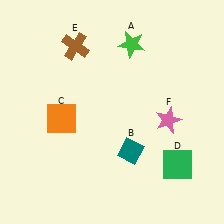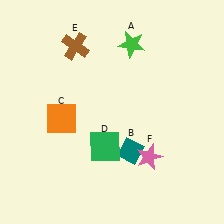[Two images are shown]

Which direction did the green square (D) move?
The green square (D) moved left.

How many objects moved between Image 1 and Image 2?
2 objects moved between the two images.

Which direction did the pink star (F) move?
The pink star (F) moved down.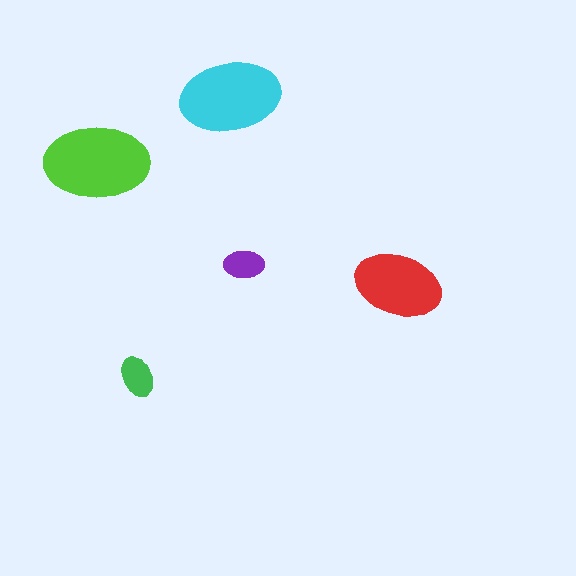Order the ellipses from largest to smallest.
the lime one, the cyan one, the red one, the green one, the purple one.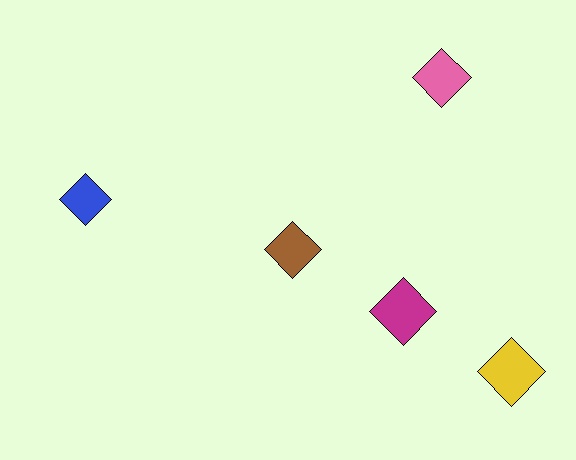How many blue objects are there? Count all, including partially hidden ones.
There is 1 blue object.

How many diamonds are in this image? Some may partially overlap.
There are 5 diamonds.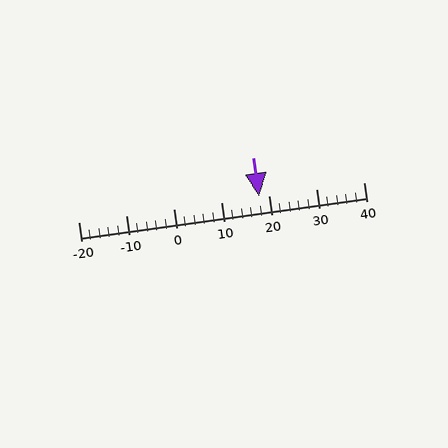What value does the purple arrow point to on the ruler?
The purple arrow points to approximately 18.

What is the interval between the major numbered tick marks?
The major tick marks are spaced 10 units apart.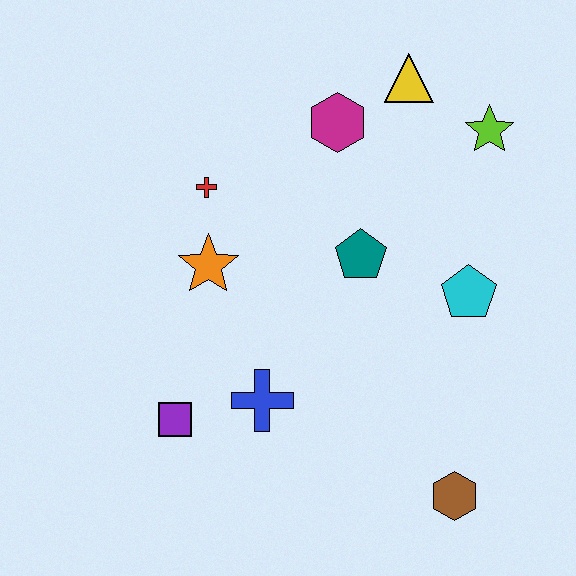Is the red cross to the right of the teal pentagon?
No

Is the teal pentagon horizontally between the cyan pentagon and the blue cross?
Yes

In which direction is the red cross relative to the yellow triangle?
The red cross is to the left of the yellow triangle.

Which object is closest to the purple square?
The blue cross is closest to the purple square.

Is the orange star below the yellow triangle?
Yes